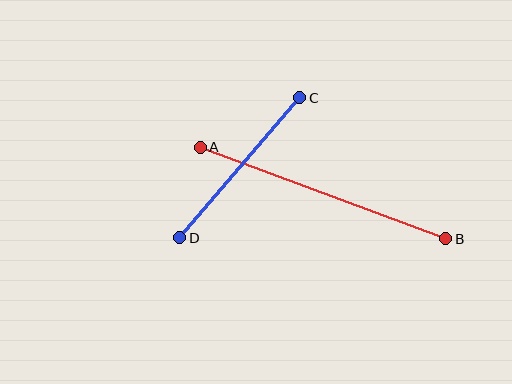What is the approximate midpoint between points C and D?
The midpoint is at approximately (240, 168) pixels.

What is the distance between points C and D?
The distance is approximately 185 pixels.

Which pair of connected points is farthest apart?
Points A and B are farthest apart.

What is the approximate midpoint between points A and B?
The midpoint is at approximately (323, 193) pixels.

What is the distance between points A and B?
The distance is approximately 262 pixels.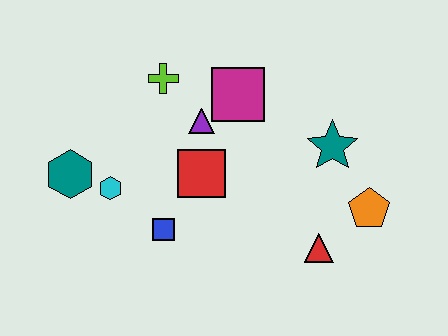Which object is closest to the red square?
The purple triangle is closest to the red square.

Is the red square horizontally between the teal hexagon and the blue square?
No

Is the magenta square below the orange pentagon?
No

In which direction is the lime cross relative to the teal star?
The lime cross is to the left of the teal star.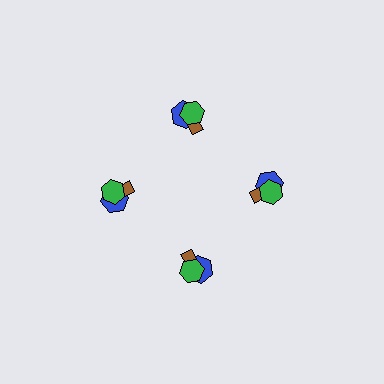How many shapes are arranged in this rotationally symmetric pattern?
There are 12 shapes, arranged in 4 groups of 3.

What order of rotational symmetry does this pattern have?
This pattern has 4-fold rotational symmetry.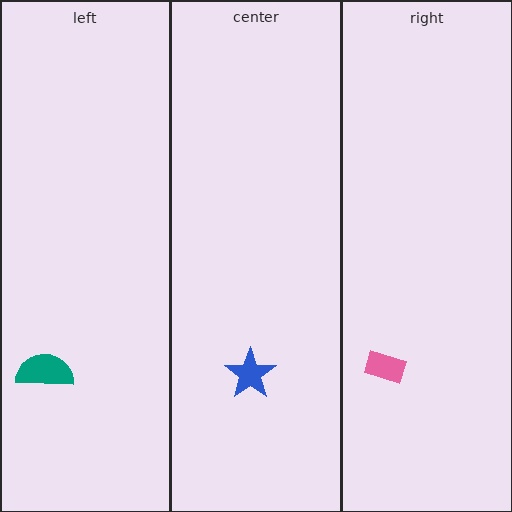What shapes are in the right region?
The pink rectangle.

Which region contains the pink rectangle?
The right region.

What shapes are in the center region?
The blue star.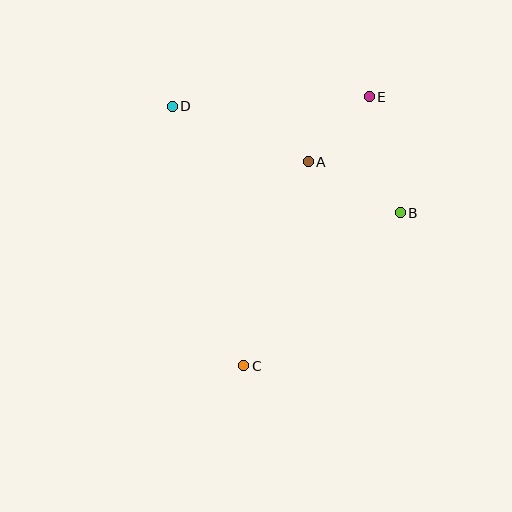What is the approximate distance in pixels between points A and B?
The distance between A and B is approximately 105 pixels.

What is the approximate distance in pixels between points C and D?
The distance between C and D is approximately 269 pixels.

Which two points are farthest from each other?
Points C and E are farthest from each other.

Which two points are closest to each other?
Points A and E are closest to each other.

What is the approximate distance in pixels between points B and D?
The distance between B and D is approximately 252 pixels.